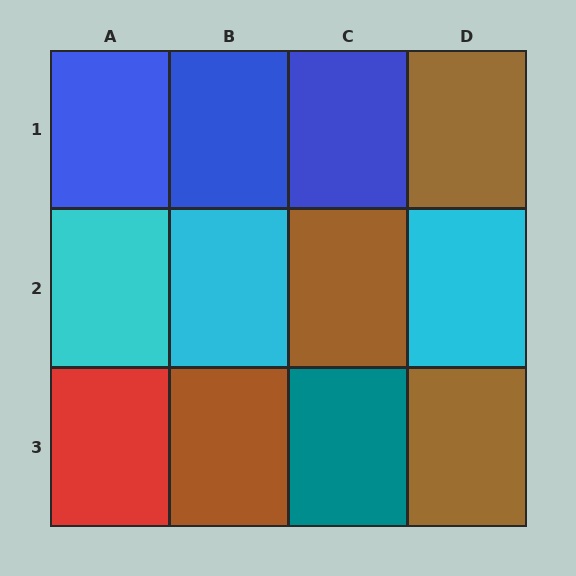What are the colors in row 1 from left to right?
Blue, blue, blue, brown.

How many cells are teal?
1 cell is teal.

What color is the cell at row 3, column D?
Brown.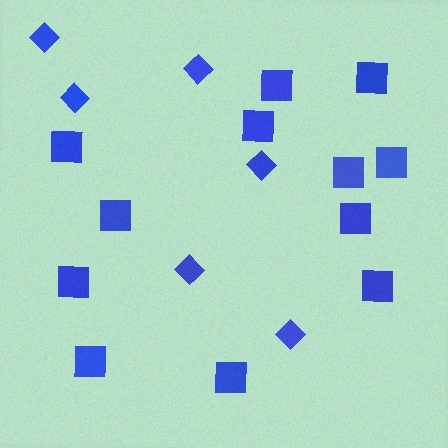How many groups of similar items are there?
There are 2 groups: one group of squares (12) and one group of diamonds (6).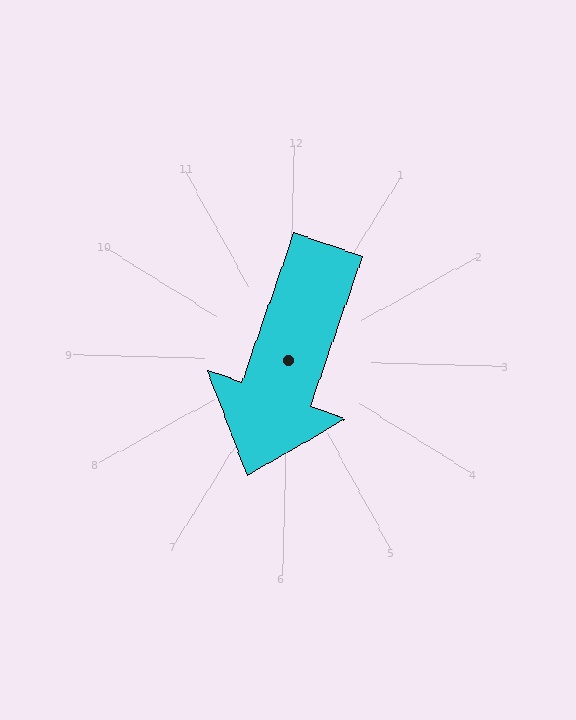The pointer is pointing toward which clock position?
Roughly 7 o'clock.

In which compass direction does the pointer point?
South.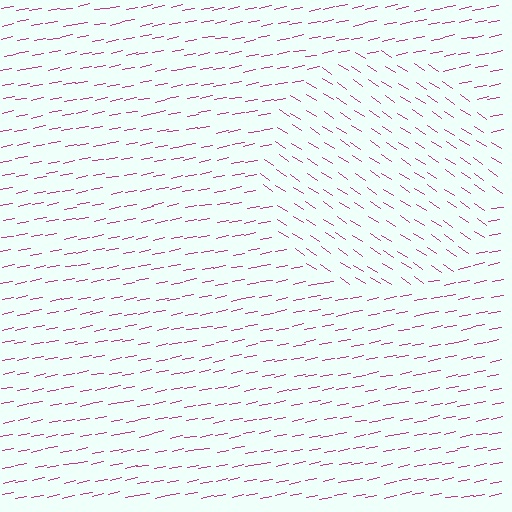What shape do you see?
I see a circle.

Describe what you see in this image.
The image is filled with small magenta line segments. A circle region in the image has lines oriented differently from the surrounding lines, creating a visible texture boundary.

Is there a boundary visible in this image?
Yes, there is a texture boundary formed by a change in line orientation.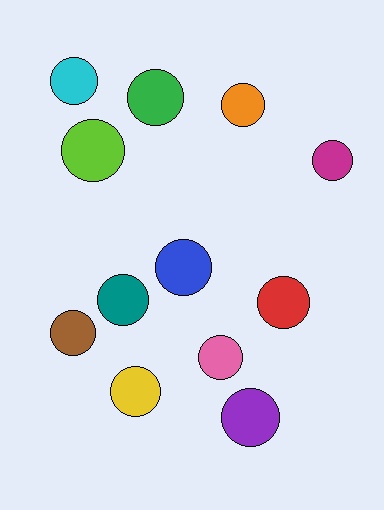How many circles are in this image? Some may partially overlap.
There are 12 circles.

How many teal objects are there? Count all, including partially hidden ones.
There is 1 teal object.